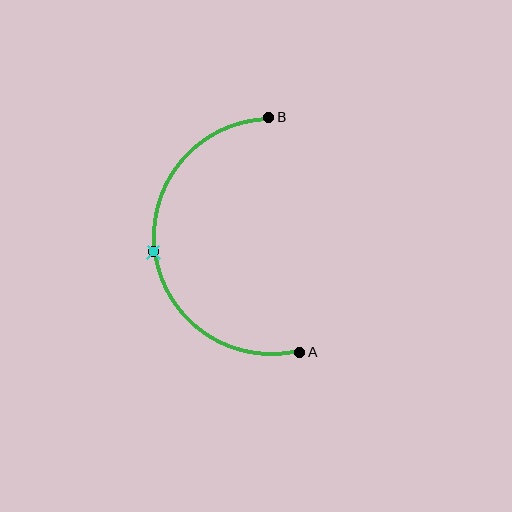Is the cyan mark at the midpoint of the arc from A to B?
Yes. The cyan mark lies on the arc at equal arc-length from both A and B — it is the arc midpoint.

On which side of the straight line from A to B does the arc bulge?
The arc bulges to the left of the straight line connecting A and B.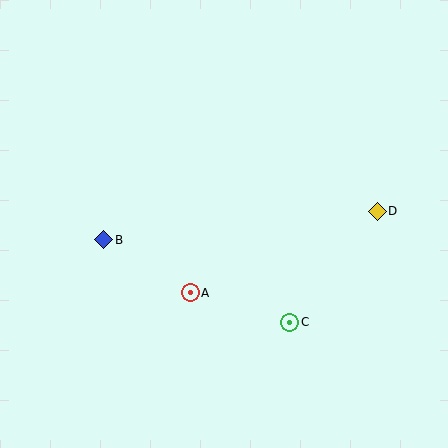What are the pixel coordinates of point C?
Point C is at (290, 322).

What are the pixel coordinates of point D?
Point D is at (377, 211).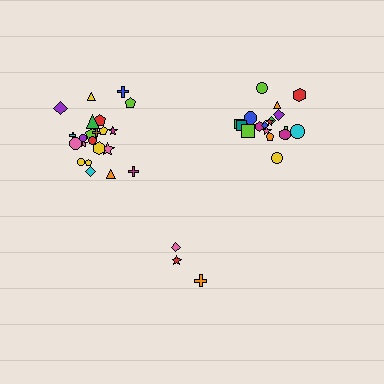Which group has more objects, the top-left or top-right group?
The top-left group.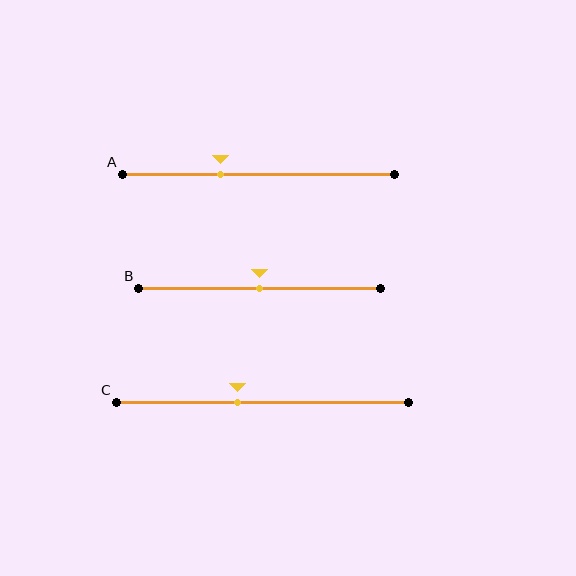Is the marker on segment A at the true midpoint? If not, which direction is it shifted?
No, the marker on segment A is shifted to the left by about 14% of the segment length.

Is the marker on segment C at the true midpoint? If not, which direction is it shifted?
No, the marker on segment C is shifted to the left by about 8% of the segment length.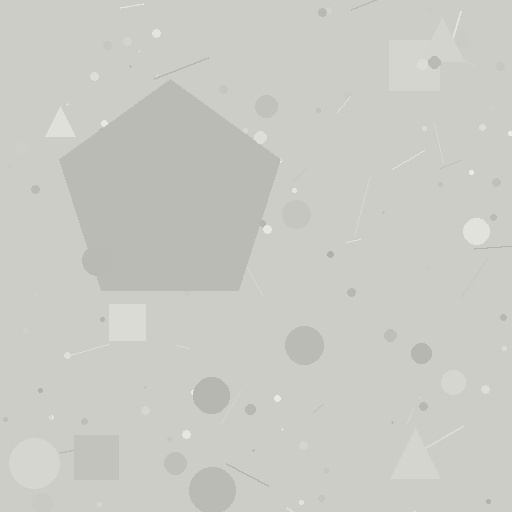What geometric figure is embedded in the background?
A pentagon is embedded in the background.